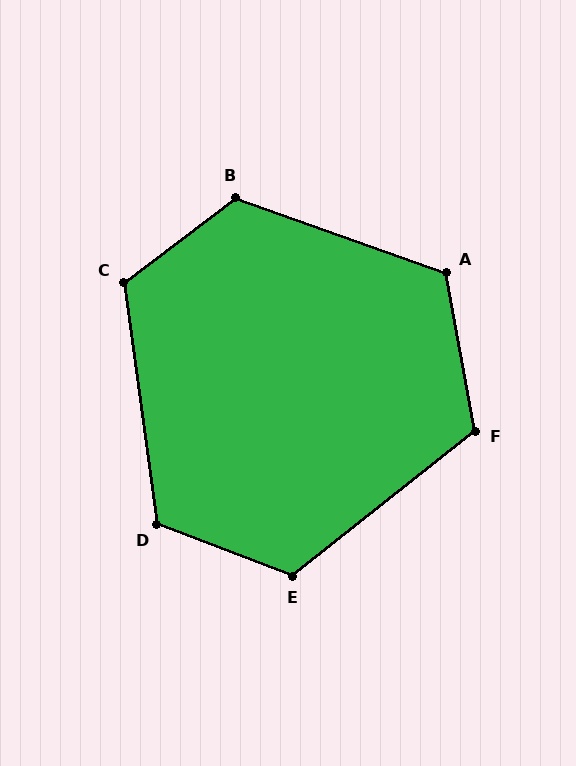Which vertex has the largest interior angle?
B, at approximately 123 degrees.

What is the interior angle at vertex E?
Approximately 121 degrees (obtuse).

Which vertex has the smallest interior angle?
F, at approximately 118 degrees.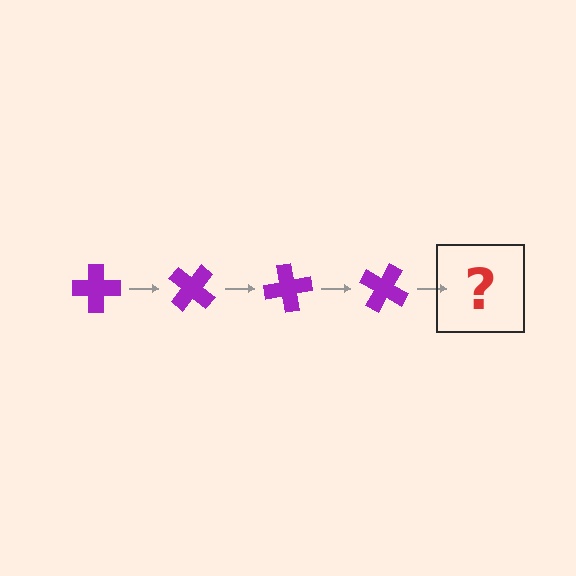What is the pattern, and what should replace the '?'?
The pattern is that the cross rotates 40 degrees each step. The '?' should be a purple cross rotated 160 degrees.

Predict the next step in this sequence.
The next step is a purple cross rotated 160 degrees.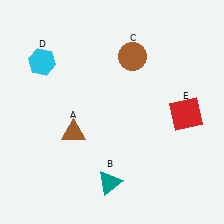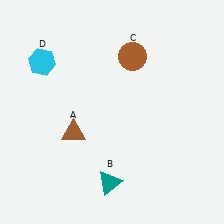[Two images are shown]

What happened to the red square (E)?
The red square (E) was removed in Image 2. It was in the bottom-right area of Image 1.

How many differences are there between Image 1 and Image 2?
There is 1 difference between the two images.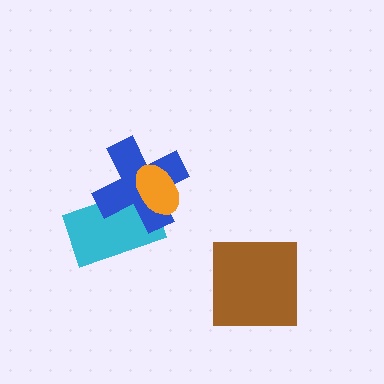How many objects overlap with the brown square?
0 objects overlap with the brown square.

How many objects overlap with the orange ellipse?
2 objects overlap with the orange ellipse.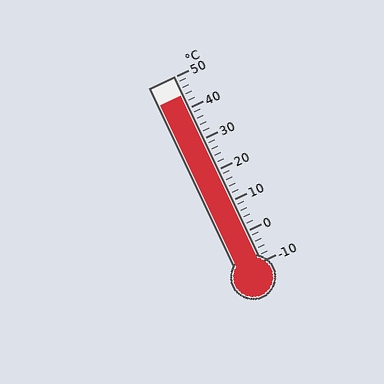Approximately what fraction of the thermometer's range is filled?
The thermometer is filled to approximately 90% of its range.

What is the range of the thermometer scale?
The thermometer scale ranges from -10°C to 50°C.